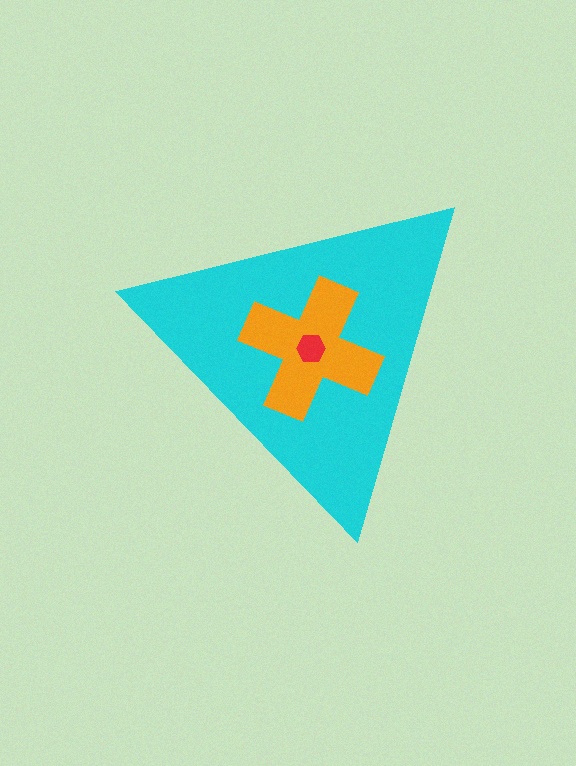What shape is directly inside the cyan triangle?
The orange cross.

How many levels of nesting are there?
3.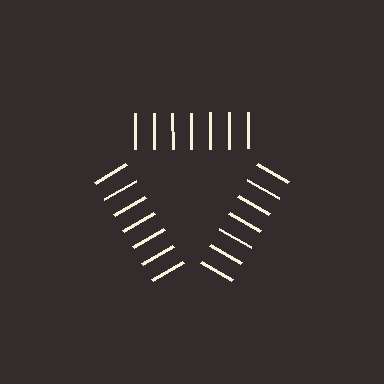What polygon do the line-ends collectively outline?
An illusory triangle — the line segments terminate on its edges but no continuous stroke is drawn.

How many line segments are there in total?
21 — 7 along each of the 3 edges.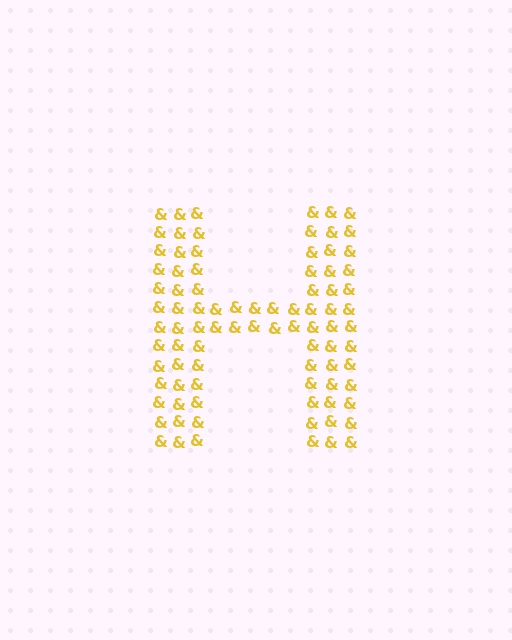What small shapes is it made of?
It is made of small ampersands.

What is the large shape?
The large shape is the letter H.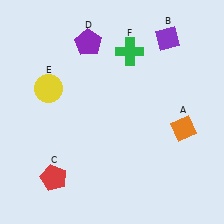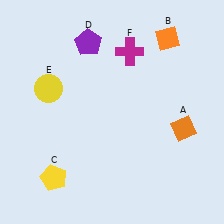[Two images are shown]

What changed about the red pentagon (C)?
In Image 1, C is red. In Image 2, it changed to yellow.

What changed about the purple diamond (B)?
In Image 1, B is purple. In Image 2, it changed to orange.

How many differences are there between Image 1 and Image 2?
There are 3 differences between the two images.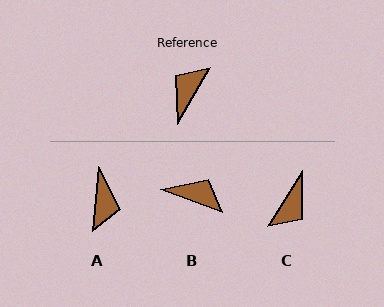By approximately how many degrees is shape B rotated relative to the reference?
Approximately 81 degrees clockwise.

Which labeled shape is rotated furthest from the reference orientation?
C, about 178 degrees away.